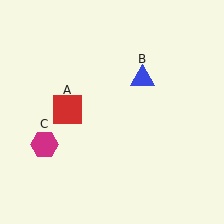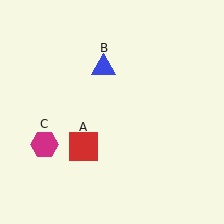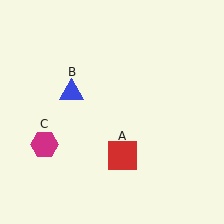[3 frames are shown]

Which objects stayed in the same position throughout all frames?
Magenta hexagon (object C) remained stationary.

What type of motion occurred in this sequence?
The red square (object A), blue triangle (object B) rotated counterclockwise around the center of the scene.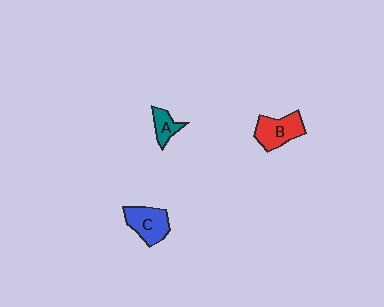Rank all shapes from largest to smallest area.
From largest to smallest: B (red), C (blue), A (teal).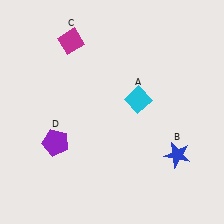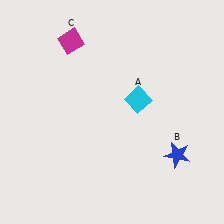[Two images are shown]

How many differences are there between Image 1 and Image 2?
There is 1 difference between the two images.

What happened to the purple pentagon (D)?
The purple pentagon (D) was removed in Image 2. It was in the bottom-left area of Image 1.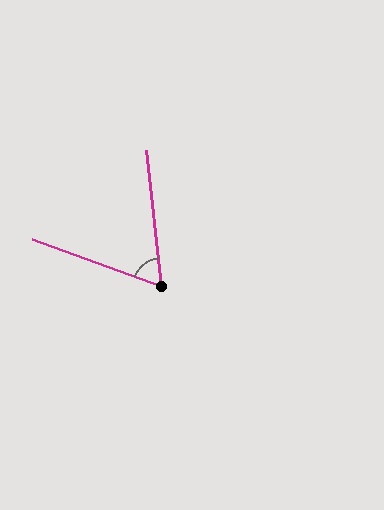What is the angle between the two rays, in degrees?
Approximately 64 degrees.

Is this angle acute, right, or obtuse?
It is acute.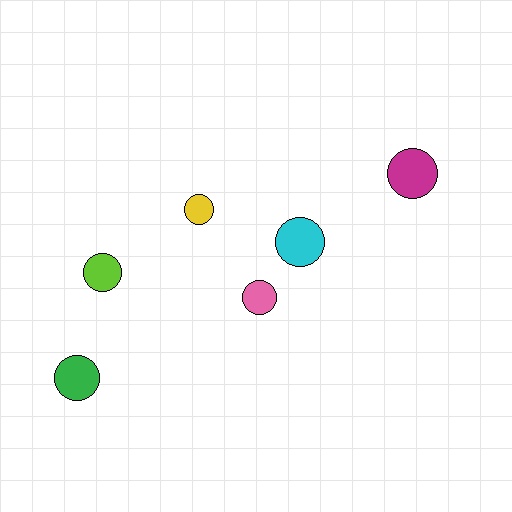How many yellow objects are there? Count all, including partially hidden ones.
There is 1 yellow object.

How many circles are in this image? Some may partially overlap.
There are 6 circles.